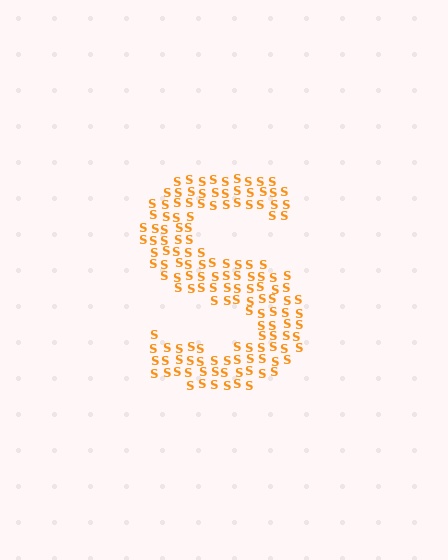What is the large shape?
The large shape is the letter S.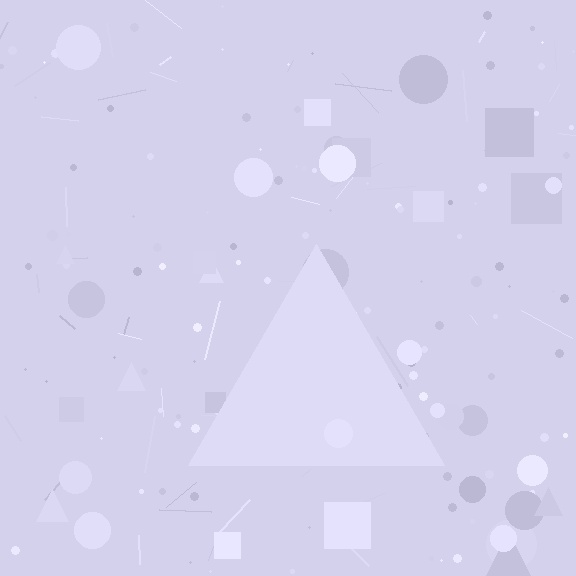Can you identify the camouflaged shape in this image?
The camouflaged shape is a triangle.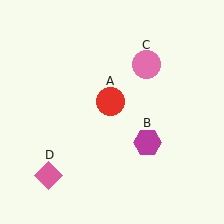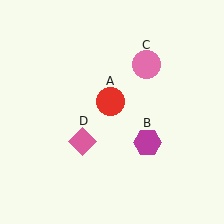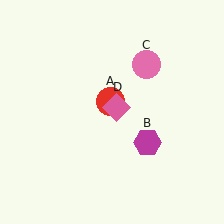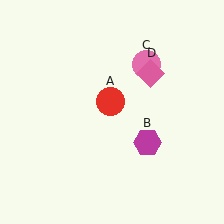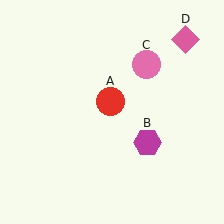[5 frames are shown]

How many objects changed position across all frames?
1 object changed position: pink diamond (object D).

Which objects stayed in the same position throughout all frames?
Red circle (object A) and magenta hexagon (object B) and pink circle (object C) remained stationary.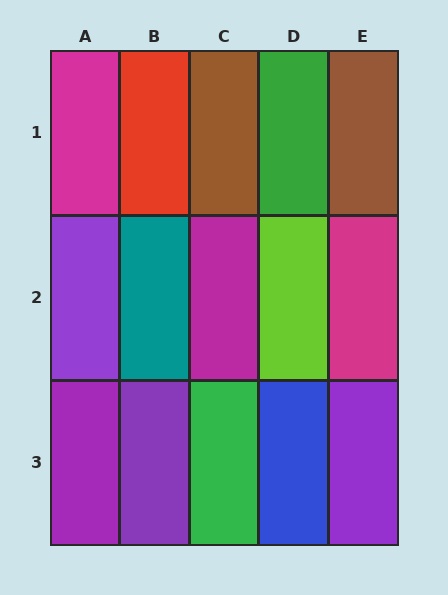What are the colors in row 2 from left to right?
Purple, teal, magenta, lime, magenta.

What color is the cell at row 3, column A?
Purple.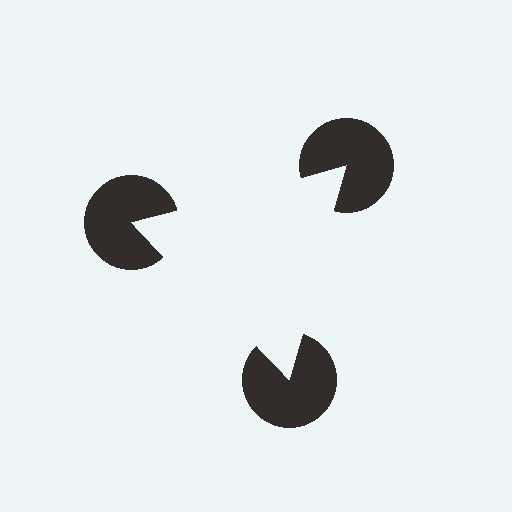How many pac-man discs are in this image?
There are 3 — one at each vertex of the illusory triangle.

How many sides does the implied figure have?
3 sides.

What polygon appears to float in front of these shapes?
An illusory triangle — its edges are inferred from the aligned wedge cuts in the pac-man discs, not physically drawn.